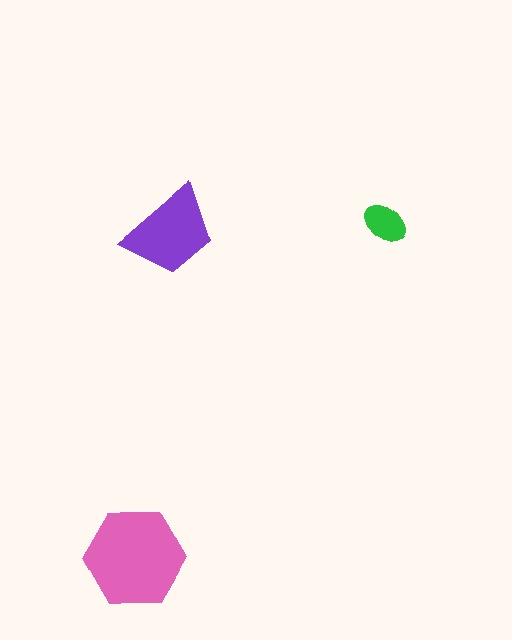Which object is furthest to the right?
The green ellipse is rightmost.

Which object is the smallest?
The green ellipse.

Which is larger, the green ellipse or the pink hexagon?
The pink hexagon.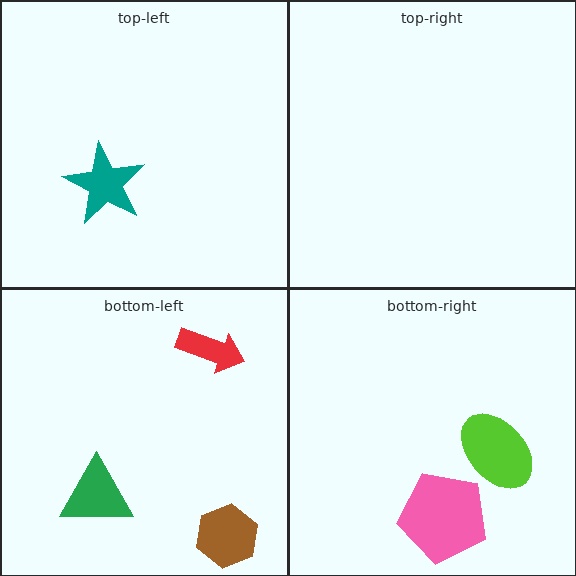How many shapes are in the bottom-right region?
2.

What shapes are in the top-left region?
The teal star.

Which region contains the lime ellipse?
The bottom-right region.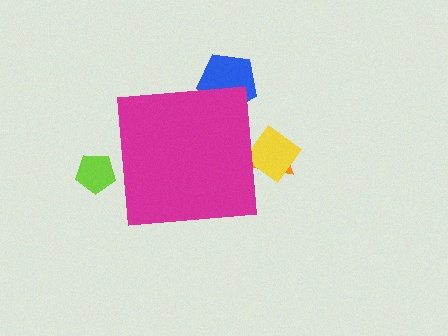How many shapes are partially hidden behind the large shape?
4 shapes are partially hidden.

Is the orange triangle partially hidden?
Yes, the orange triangle is partially hidden behind the magenta square.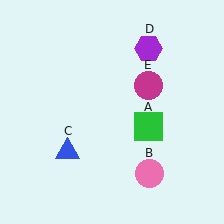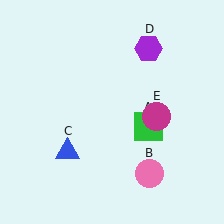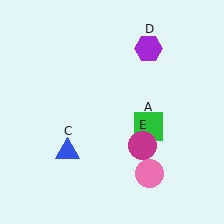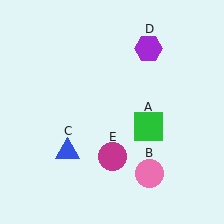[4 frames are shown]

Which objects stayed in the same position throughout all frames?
Green square (object A) and pink circle (object B) and blue triangle (object C) and purple hexagon (object D) remained stationary.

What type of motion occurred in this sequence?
The magenta circle (object E) rotated clockwise around the center of the scene.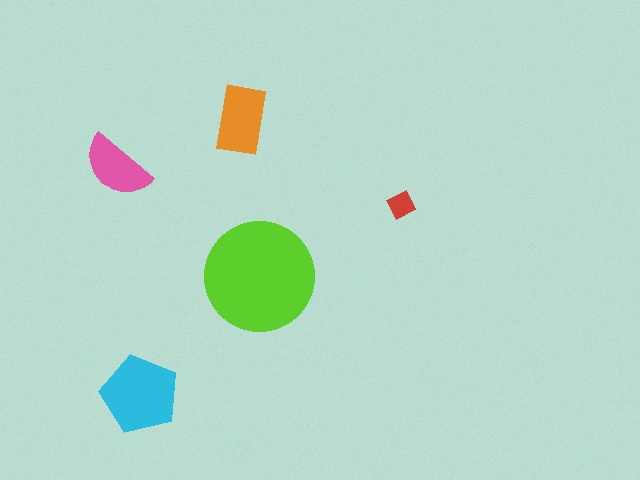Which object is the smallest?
The red diamond.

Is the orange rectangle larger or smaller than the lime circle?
Smaller.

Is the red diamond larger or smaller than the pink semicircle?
Smaller.